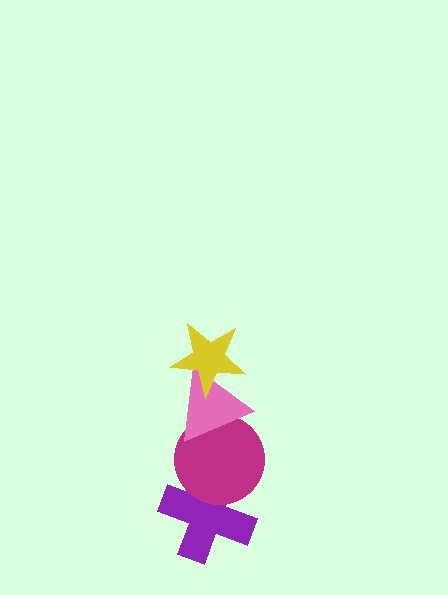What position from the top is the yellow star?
The yellow star is 1st from the top.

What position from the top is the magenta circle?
The magenta circle is 3rd from the top.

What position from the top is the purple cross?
The purple cross is 4th from the top.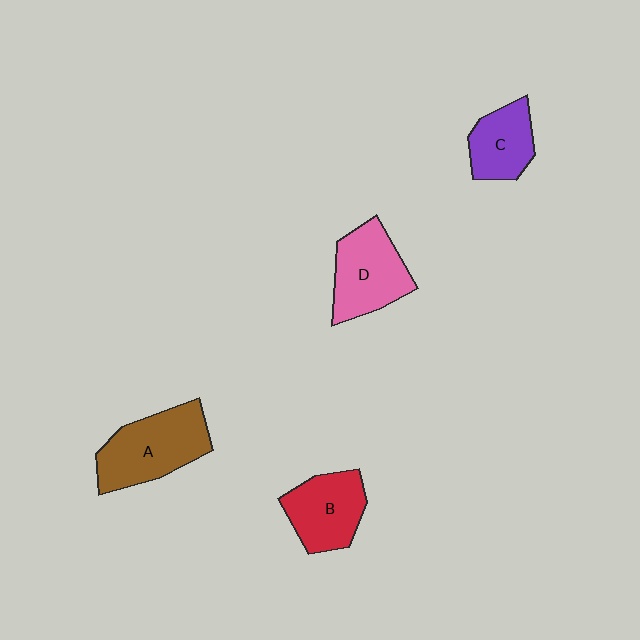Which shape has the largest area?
Shape A (brown).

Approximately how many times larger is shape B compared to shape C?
Approximately 1.2 times.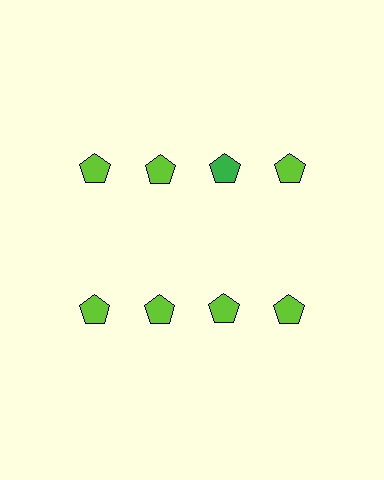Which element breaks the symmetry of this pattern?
The green pentagon in the top row, center column breaks the symmetry. All other shapes are lime pentagons.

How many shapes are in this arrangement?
There are 8 shapes arranged in a grid pattern.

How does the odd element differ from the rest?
It has a different color: green instead of lime.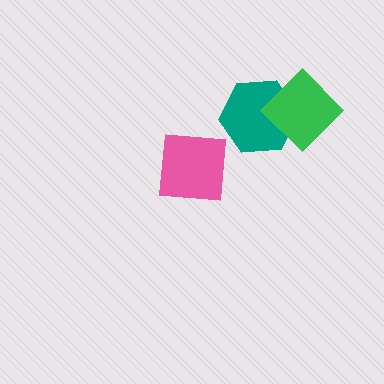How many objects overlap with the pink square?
0 objects overlap with the pink square.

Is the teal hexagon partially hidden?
Yes, it is partially covered by another shape.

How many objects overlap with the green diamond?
1 object overlaps with the green diamond.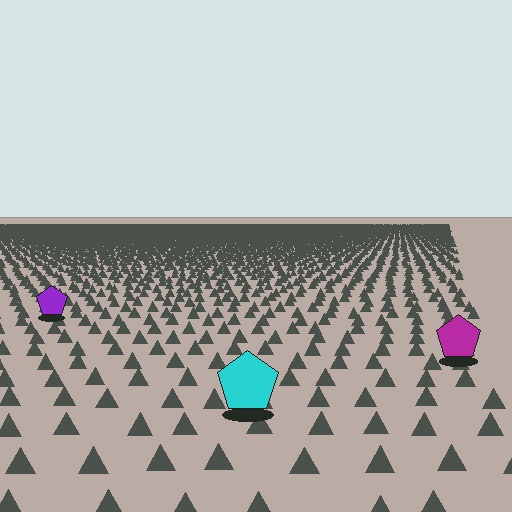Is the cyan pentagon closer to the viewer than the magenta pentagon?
Yes. The cyan pentagon is closer — you can tell from the texture gradient: the ground texture is coarser near it.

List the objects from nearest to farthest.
From nearest to farthest: the cyan pentagon, the magenta pentagon, the purple pentagon.